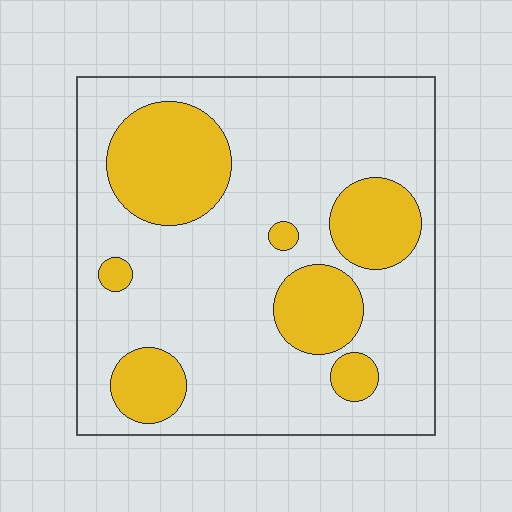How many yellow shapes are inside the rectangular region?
7.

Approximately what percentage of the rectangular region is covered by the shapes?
Approximately 25%.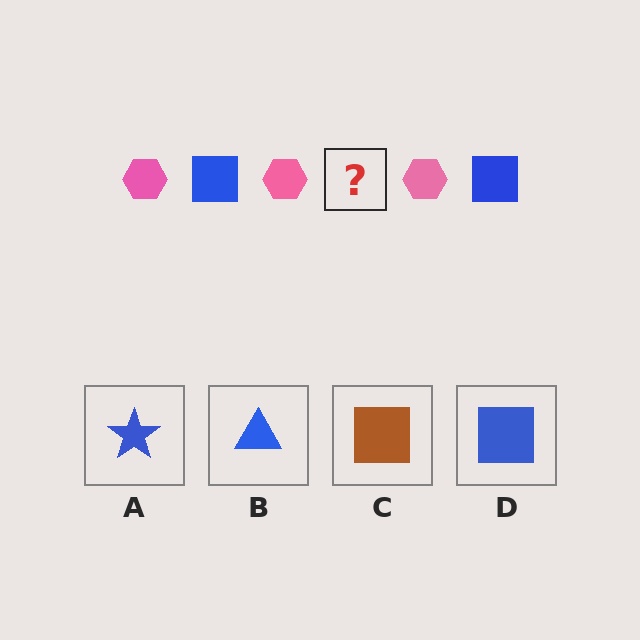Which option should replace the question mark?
Option D.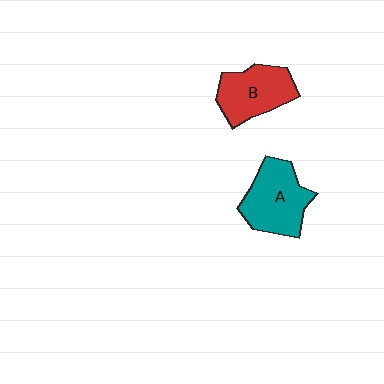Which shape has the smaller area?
Shape B (red).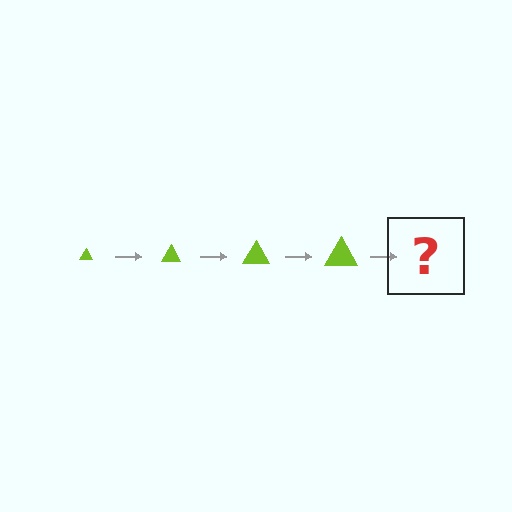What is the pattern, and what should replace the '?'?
The pattern is that the triangle gets progressively larger each step. The '?' should be a lime triangle, larger than the previous one.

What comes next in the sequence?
The next element should be a lime triangle, larger than the previous one.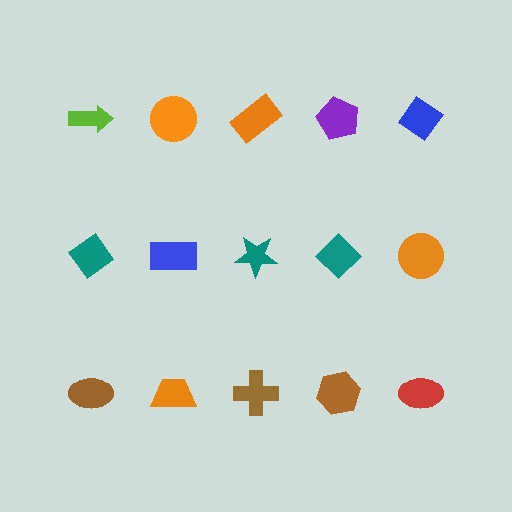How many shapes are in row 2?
5 shapes.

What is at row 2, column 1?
A teal diamond.